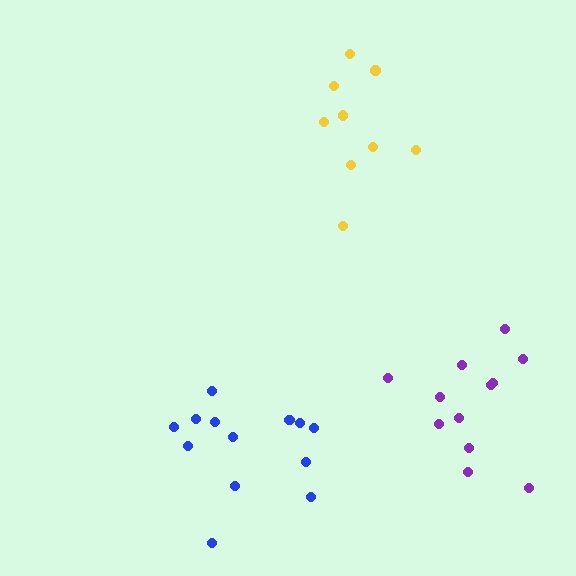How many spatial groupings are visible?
There are 3 spatial groupings.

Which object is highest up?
The yellow cluster is topmost.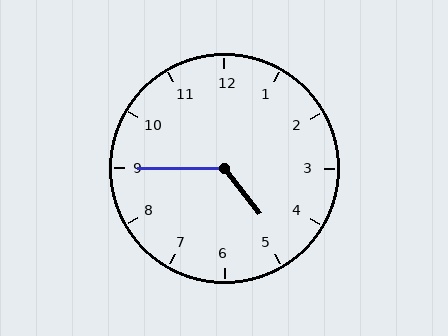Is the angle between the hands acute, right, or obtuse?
It is obtuse.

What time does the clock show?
4:45.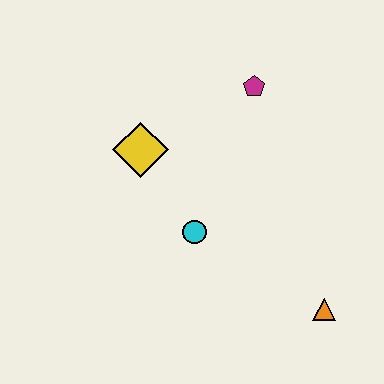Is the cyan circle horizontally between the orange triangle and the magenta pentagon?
No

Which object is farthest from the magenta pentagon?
The orange triangle is farthest from the magenta pentagon.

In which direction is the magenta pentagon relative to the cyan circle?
The magenta pentagon is above the cyan circle.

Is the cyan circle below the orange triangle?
No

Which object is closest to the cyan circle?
The yellow diamond is closest to the cyan circle.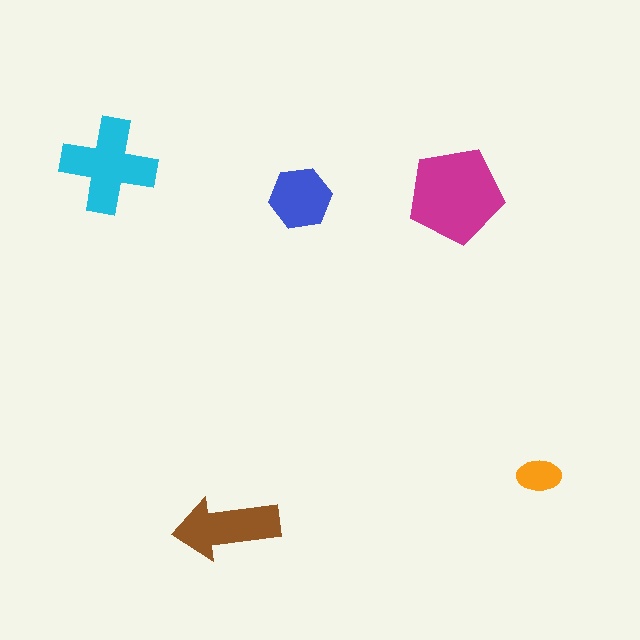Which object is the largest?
The magenta pentagon.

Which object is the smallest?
The orange ellipse.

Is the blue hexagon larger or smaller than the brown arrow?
Smaller.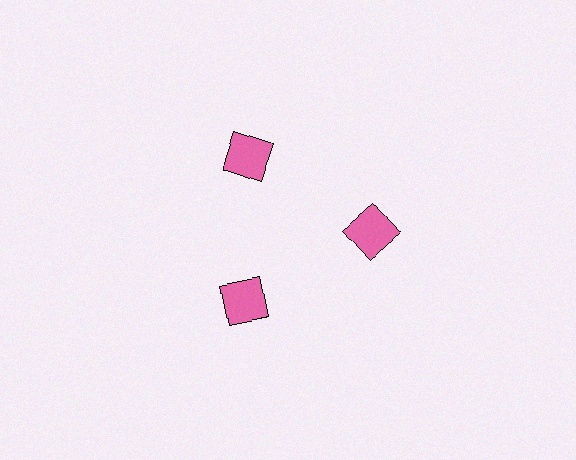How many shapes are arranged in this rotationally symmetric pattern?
There are 3 shapes, arranged in 3 groups of 1.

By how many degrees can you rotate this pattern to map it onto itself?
The pattern maps onto itself every 120 degrees of rotation.